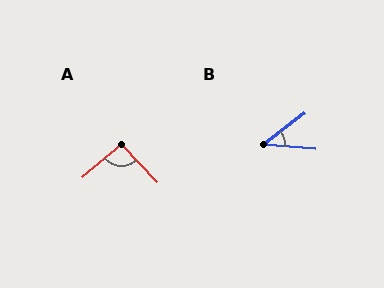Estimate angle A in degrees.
Approximately 93 degrees.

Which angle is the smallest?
B, at approximately 43 degrees.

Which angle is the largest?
A, at approximately 93 degrees.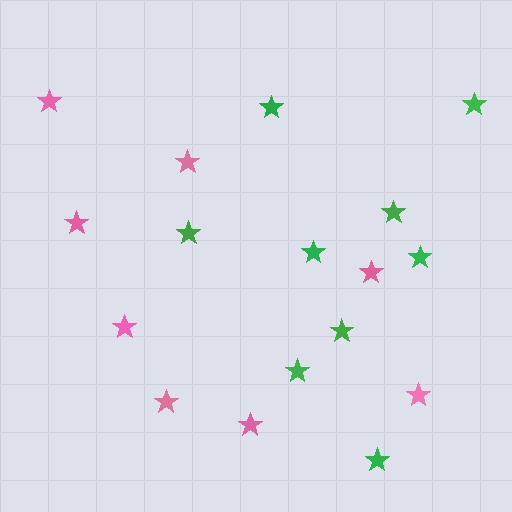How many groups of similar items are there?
There are 2 groups: one group of pink stars (8) and one group of green stars (9).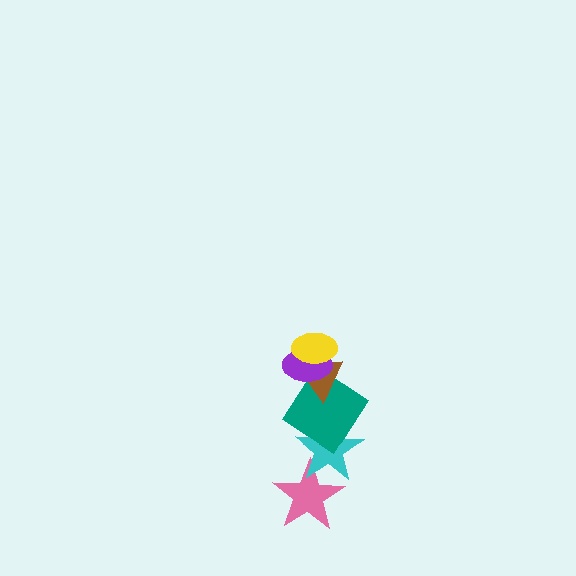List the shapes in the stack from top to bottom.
From top to bottom: the yellow ellipse, the purple ellipse, the brown triangle, the teal diamond, the cyan star, the pink star.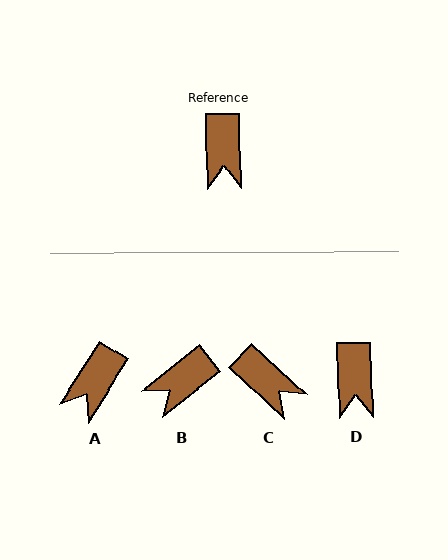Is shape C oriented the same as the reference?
No, it is off by about 45 degrees.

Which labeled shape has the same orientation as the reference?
D.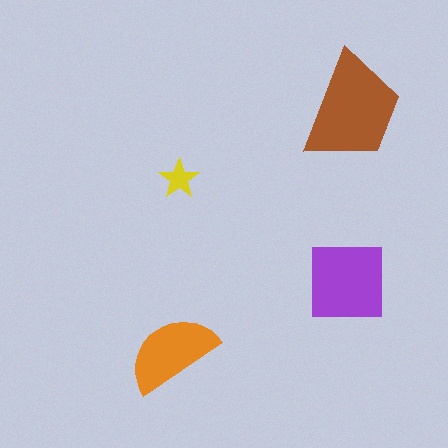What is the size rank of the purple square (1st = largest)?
2nd.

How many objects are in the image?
There are 4 objects in the image.